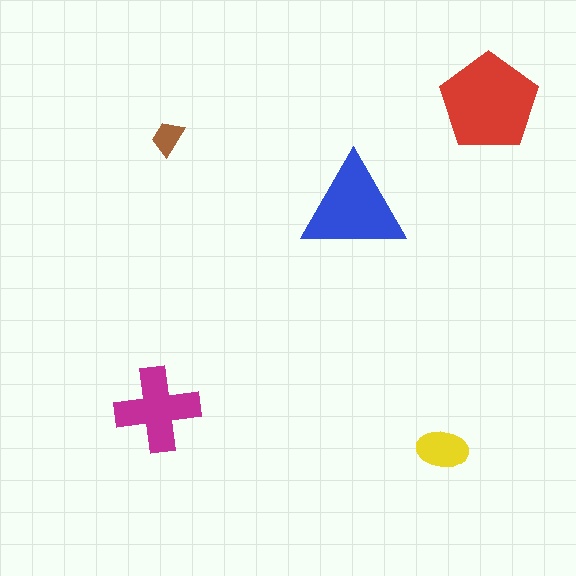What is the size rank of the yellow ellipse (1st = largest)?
4th.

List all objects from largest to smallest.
The red pentagon, the blue triangle, the magenta cross, the yellow ellipse, the brown trapezoid.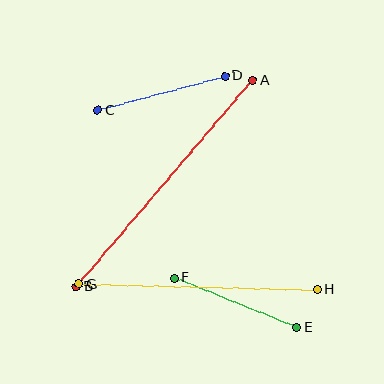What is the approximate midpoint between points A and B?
The midpoint is at approximately (164, 184) pixels.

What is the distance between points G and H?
The distance is approximately 238 pixels.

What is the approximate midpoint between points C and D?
The midpoint is at approximately (161, 93) pixels.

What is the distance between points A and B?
The distance is approximately 271 pixels.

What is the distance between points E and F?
The distance is approximately 132 pixels.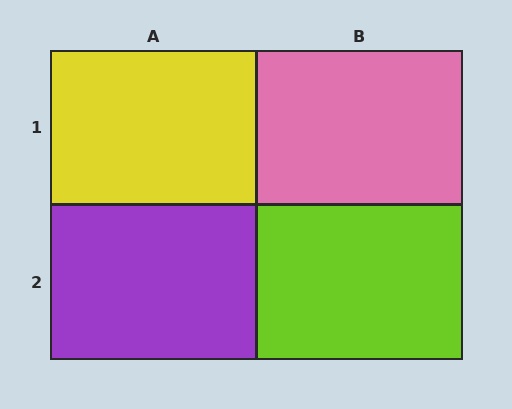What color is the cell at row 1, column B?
Pink.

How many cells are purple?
1 cell is purple.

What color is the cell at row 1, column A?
Yellow.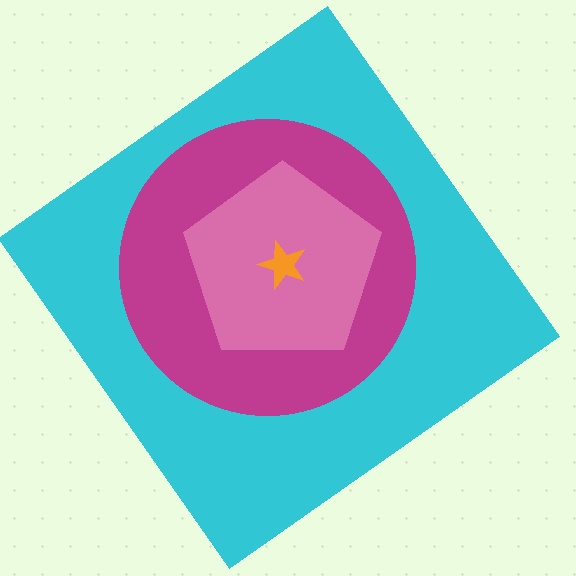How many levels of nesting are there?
4.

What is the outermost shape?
The cyan diamond.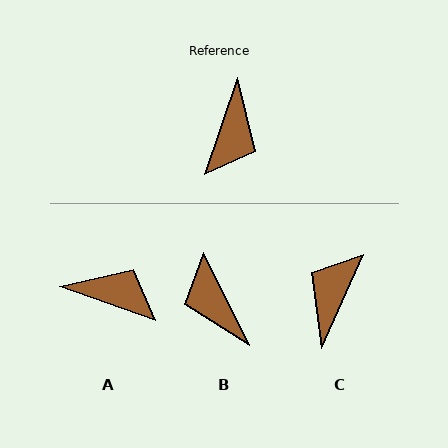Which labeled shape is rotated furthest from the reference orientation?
C, about 174 degrees away.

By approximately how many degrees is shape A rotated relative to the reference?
Approximately 89 degrees counter-clockwise.